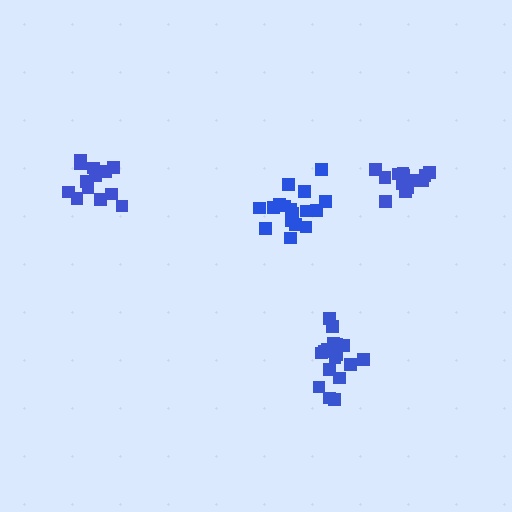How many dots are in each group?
Group 1: 13 dots, Group 2: 17 dots, Group 3: 18 dots, Group 4: 14 dots (62 total).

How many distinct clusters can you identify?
There are 4 distinct clusters.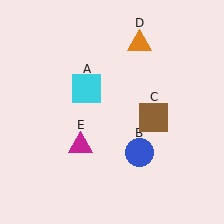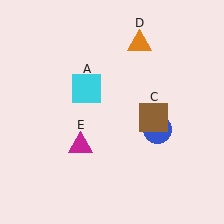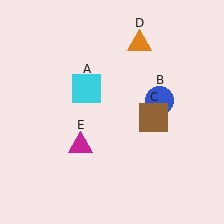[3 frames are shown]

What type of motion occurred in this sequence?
The blue circle (object B) rotated counterclockwise around the center of the scene.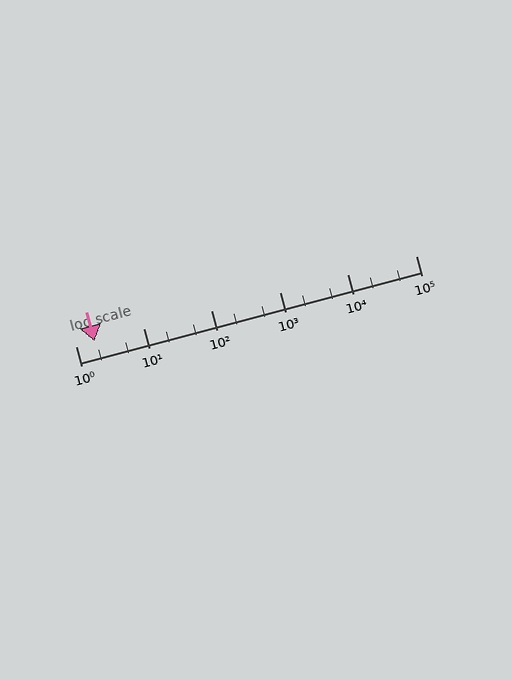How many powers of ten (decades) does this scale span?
The scale spans 5 decades, from 1 to 100000.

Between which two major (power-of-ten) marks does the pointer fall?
The pointer is between 1 and 10.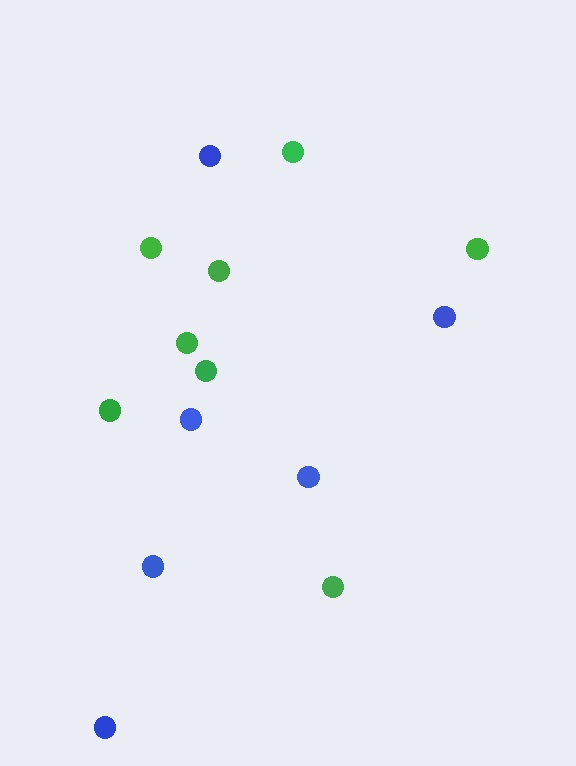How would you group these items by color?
There are 2 groups: one group of green circles (8) and one group of blue circles (6).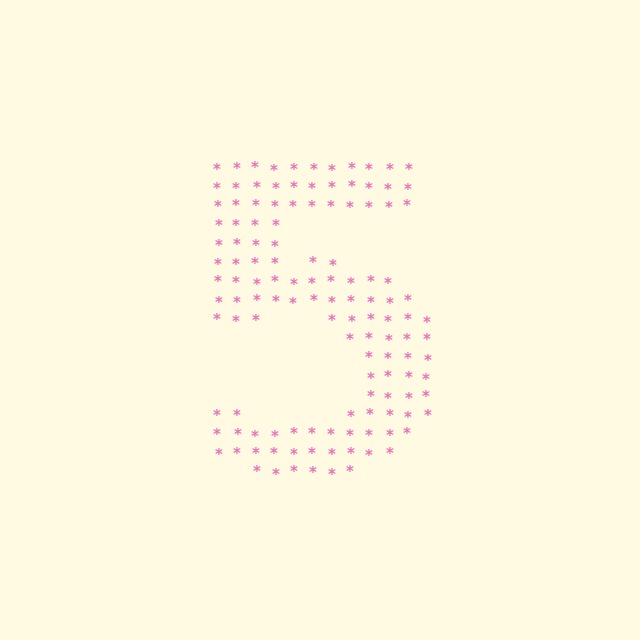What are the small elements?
The small elements are asterisks.